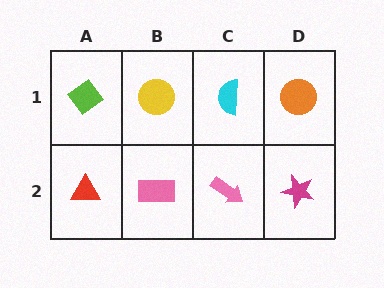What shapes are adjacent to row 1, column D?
A magenta star (row 2, column D), a cyan semicircle (row 1, column C).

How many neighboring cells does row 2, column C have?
3.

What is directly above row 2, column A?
A lime diamond.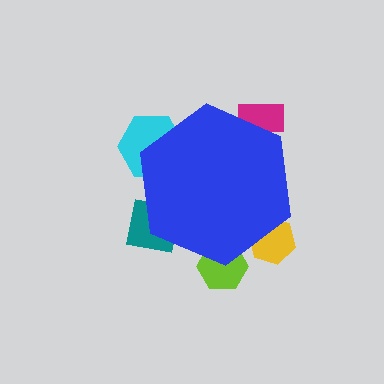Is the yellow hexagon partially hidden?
Yes, the yellow hexagon is partially hidden behind the blue hexagon.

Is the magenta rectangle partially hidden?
Yes, the magenta rectangle is partially hidden behind the blue hexagon.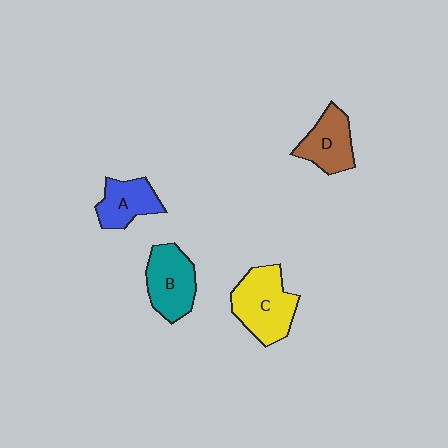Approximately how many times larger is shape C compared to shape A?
Approximately 1.6 times.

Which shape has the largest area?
Shape C (yellow).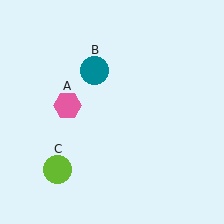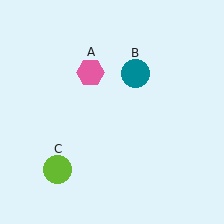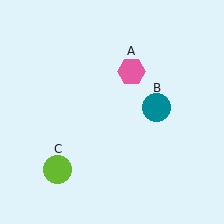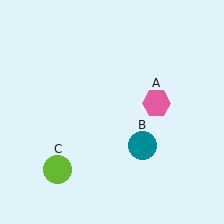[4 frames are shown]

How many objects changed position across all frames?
2 objects changed position: pink hexagon (object A), teal circle (object B).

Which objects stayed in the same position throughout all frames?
Lime circle (object C) remained stationary.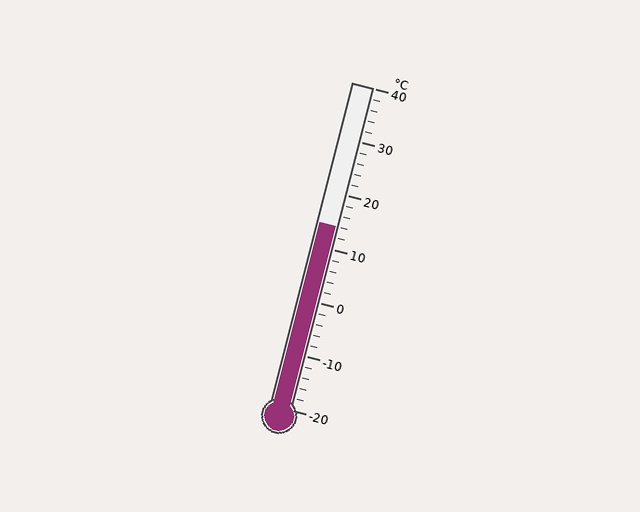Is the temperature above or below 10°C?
The temperature is above 10°C.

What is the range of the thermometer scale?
The thermometer scale ranges from -20°C to 40°C.